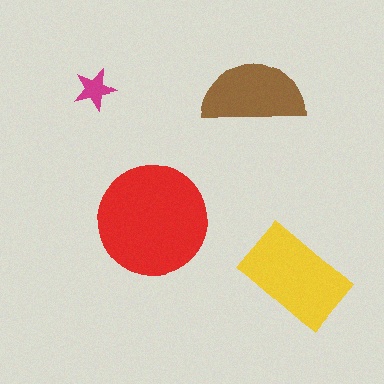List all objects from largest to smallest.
The red circle, the yellow rectangle, the brown semicircle, the magenta star.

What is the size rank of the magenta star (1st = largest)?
4th.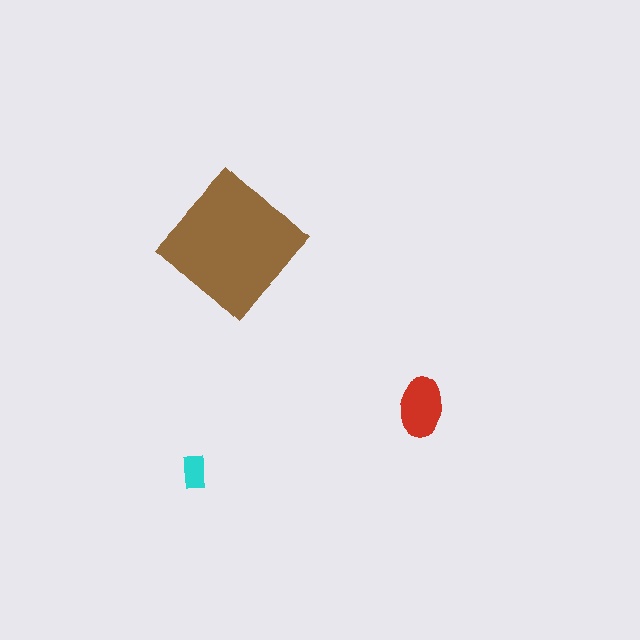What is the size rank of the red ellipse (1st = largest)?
2nd.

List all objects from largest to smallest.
The brown diamond, the red ellipse, the cyan rectangle.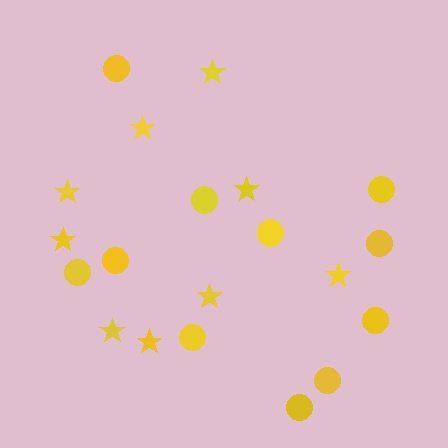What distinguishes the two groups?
There are 2 groups: one group of circles (11) and one group of stars (9).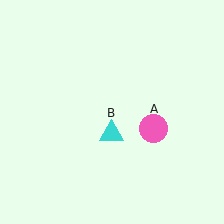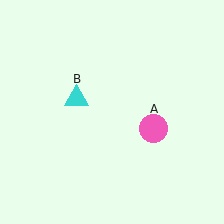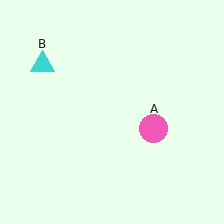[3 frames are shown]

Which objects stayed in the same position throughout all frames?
Pink circle (object A) remained stationary.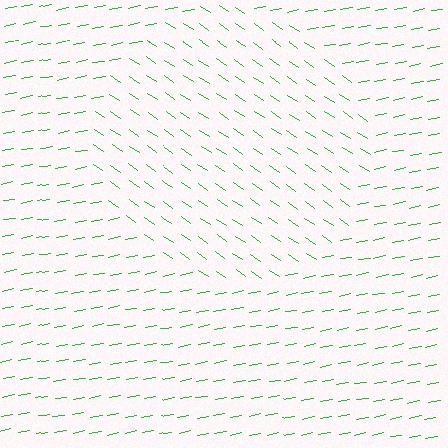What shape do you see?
I see a circle.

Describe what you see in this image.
The image is filled with small green line segments. A circle region in the image has lines oriented differently from the surrounding lines, creating a visible texture boundary.